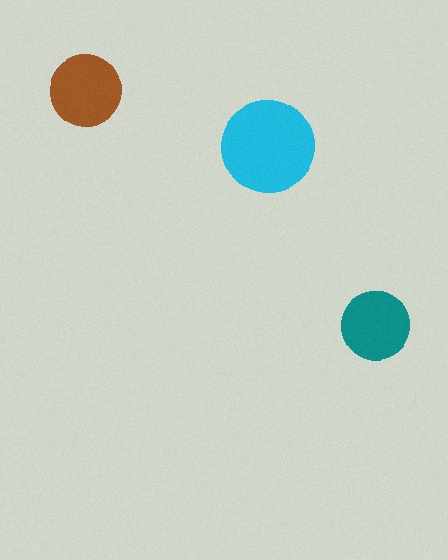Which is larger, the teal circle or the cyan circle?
The cyan one.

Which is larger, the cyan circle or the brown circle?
The cyan one.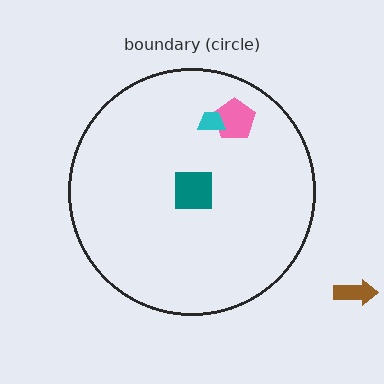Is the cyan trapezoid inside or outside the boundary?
Inside.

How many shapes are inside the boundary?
3 inside, 1 outside.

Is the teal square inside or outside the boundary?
Inside.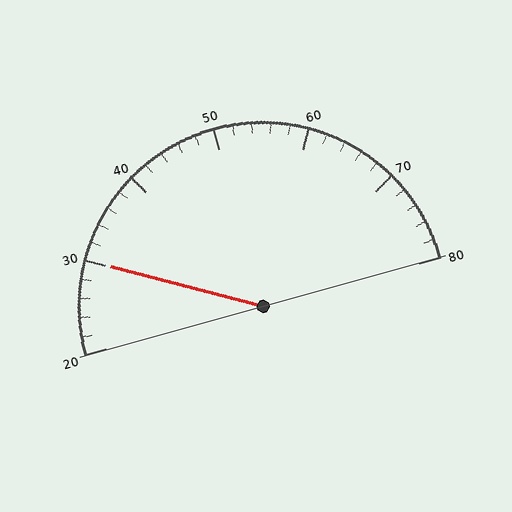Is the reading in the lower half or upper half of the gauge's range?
The reading is in the lower half of the range (20 to 80).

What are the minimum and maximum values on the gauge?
The gauge ranges from 20 to 80.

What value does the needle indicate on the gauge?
The needle indicates approximately 30.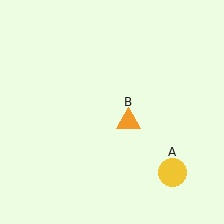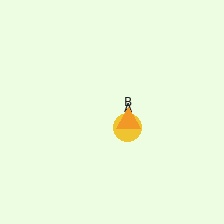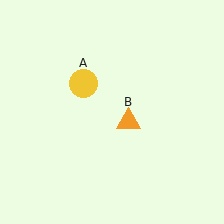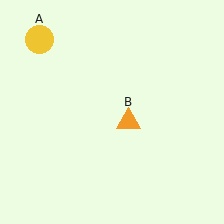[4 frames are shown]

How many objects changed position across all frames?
1 object changed position: yellow circle (object A).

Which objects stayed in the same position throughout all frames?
Orange triangle (object B) remained stationary.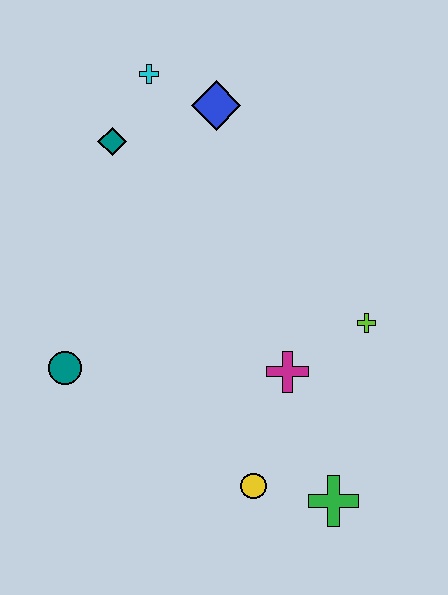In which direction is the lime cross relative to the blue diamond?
The lime cross is below the blue diamond.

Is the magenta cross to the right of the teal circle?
Yes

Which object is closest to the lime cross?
The magenta cross is closest to the lime cross.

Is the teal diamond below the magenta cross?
No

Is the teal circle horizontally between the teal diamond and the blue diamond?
No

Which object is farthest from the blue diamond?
The green cross is farthest from the blue diamond.